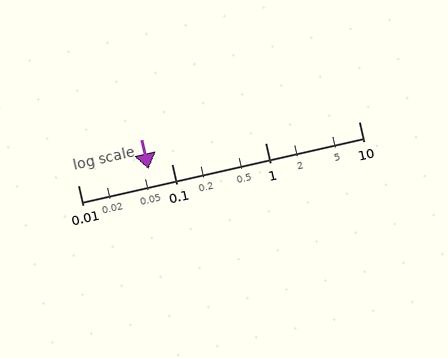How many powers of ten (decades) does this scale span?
The scale spans 3 decades, from 0.01 to 10.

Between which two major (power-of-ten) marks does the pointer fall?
The pointer is between 0.01 and 0.1.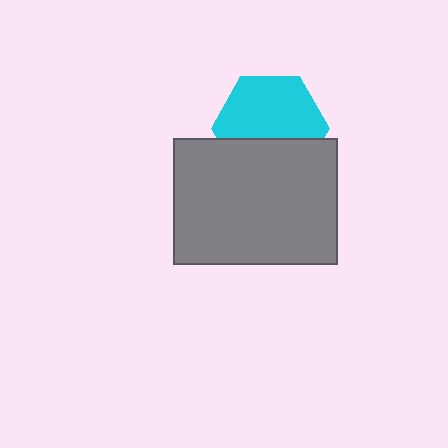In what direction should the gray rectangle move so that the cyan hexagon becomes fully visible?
The gray rectangle should move down. That is the shortest direction to clear the overlap and leave the cyan hexagon fully visible.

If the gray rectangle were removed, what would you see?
You would see the complete cyan hexagon.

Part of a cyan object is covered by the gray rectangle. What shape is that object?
It is a hexagon.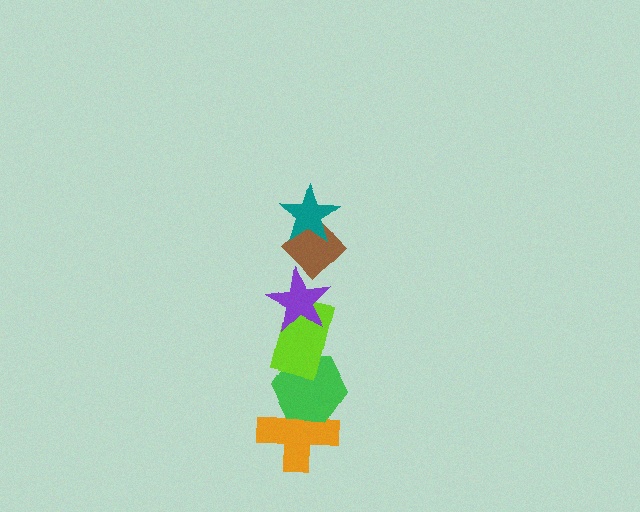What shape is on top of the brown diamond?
The teal star is on top of the brown diamond.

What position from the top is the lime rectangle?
The lime rectangle is 4th from the top.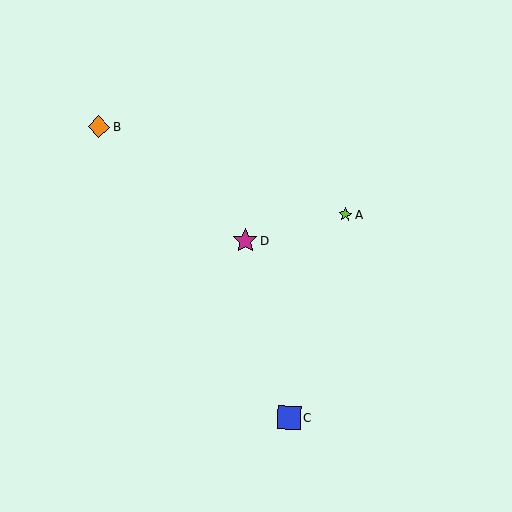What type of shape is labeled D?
Shape D is a magenta star.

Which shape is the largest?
The magenta star (labeled D) is the largest.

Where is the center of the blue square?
The center of the blue square is at (289, 418).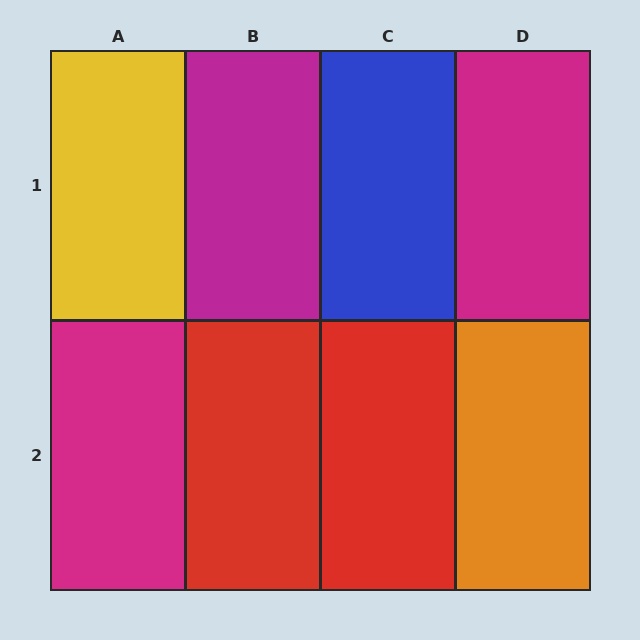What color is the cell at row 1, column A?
Yellow.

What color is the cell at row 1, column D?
Magenta.